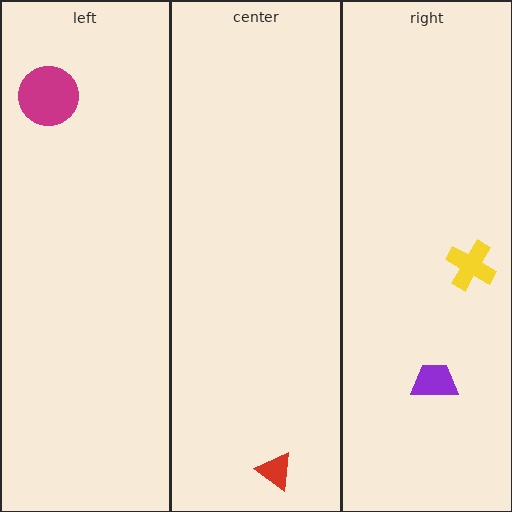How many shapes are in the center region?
1.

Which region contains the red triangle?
The center region.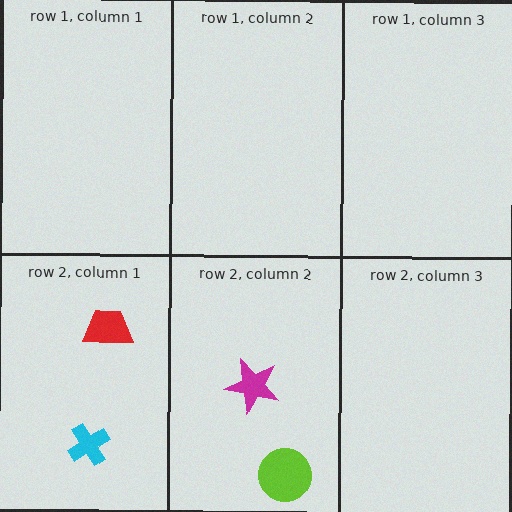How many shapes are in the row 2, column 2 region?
2.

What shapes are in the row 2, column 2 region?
The magenta star, the lime circle.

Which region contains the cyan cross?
The row 2, column 1 region.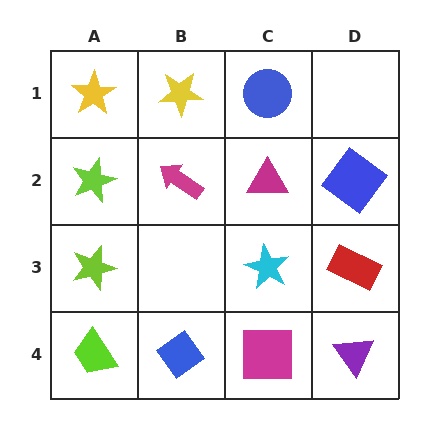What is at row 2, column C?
A magenta triangle.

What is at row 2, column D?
A blue diamond.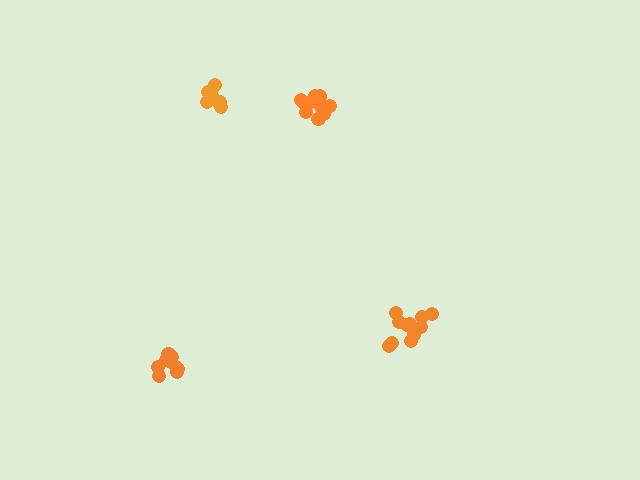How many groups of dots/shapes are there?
There are 4 groups.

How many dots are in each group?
Group 1: 7 dots, Group 2: 11 dots, Group 3: 9 dots, Group 4: 13 dots (40 total).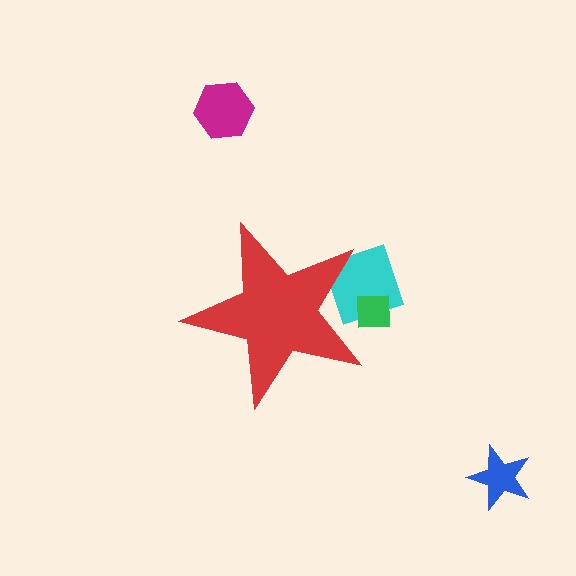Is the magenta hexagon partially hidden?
No, the magenta hexagon is fully visible.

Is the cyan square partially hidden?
Yes, the cyan square is partially hidden behind the red star.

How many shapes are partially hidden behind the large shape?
2 shapes are partially hidden.